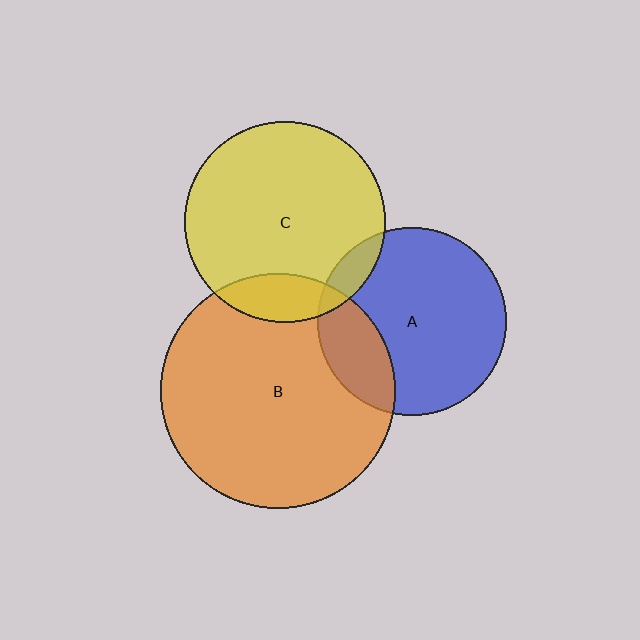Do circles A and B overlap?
Yes.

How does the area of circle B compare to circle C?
Approximately 1.4 times.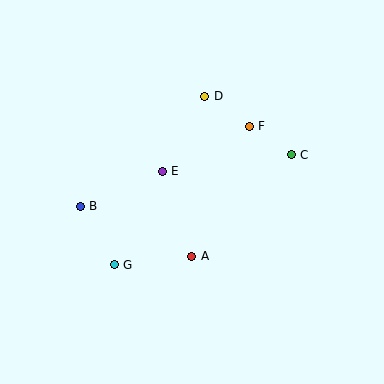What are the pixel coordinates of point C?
Point C is at (291, 155).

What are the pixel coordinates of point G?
Point G is at (114, 265).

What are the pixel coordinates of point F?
Point F is at (249, 126).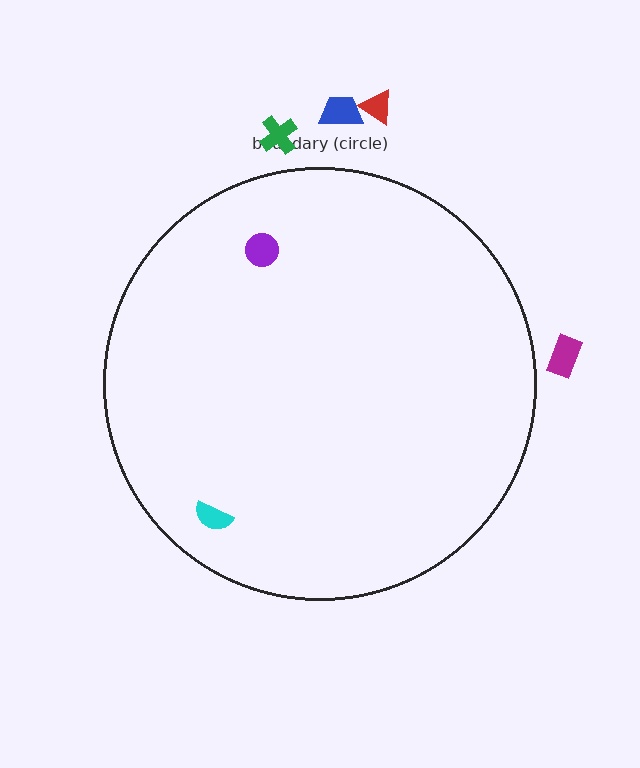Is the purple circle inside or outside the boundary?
Inside.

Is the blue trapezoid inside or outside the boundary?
Outside.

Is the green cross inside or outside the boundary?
Outside.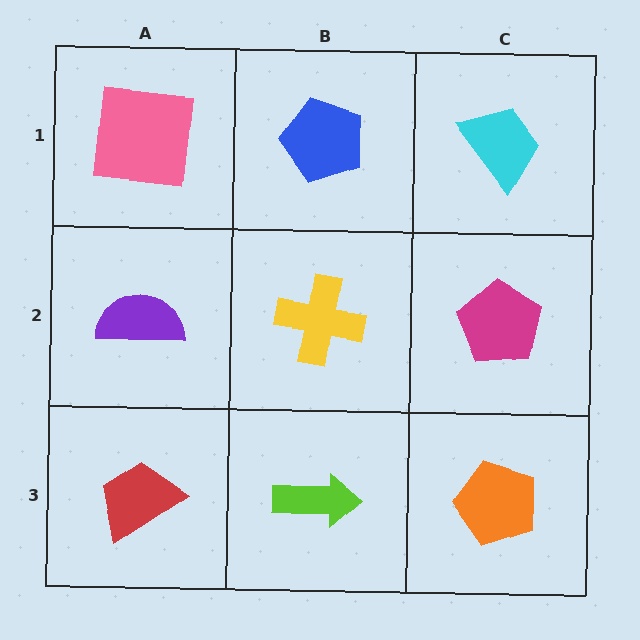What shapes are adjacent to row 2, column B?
A blue pentagon (row 1, column B), a lime arrow (row 3, column B), a purple semicircle (row 2, column A), a magenta pentagon (row 2, column C).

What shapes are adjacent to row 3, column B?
A yellow cross (row 2, column B), a red trapezoid (row 3, column A), an orange pentagon (row 3, column C).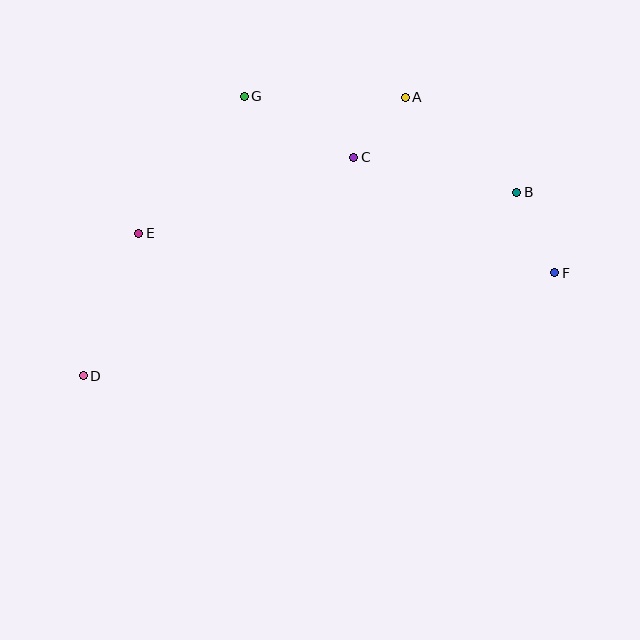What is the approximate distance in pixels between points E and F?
The distance between E and F is approximately 418 pixels.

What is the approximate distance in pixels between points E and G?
The distance between E and G is approximately 173 pixels.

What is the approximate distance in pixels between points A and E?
The distance between A and E is approximately 300 pixels.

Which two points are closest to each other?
Points A and C are closest to each other.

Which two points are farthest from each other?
Points D and F are farthest from each other.